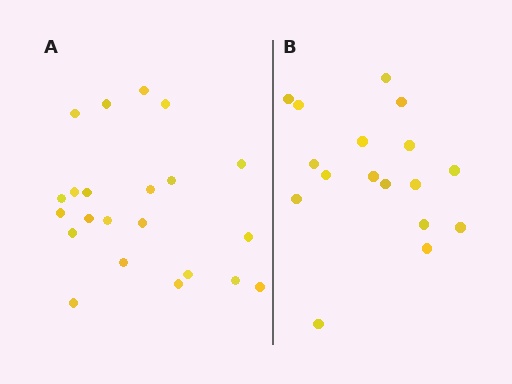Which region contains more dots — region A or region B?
Region A (the left region) has more dots.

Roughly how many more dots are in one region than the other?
Region A has about 5 more dots than region B.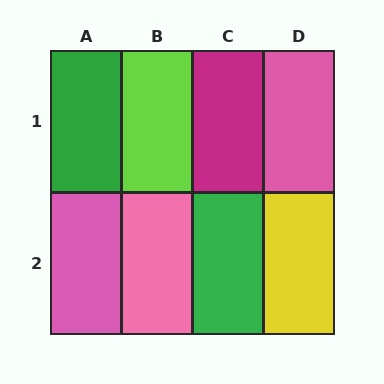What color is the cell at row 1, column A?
Green.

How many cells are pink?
3 cells are pink.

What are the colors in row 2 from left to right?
Pink, pink, green, yellow.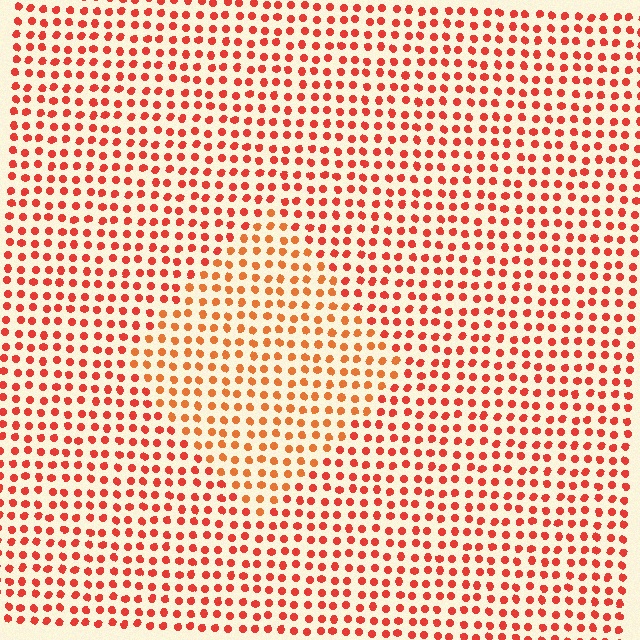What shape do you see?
I see a diamond.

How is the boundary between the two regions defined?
The boundary is defined purely by a slight shift in hue (about 20 degrees). Spacing, size, and orientation are identical on both sides.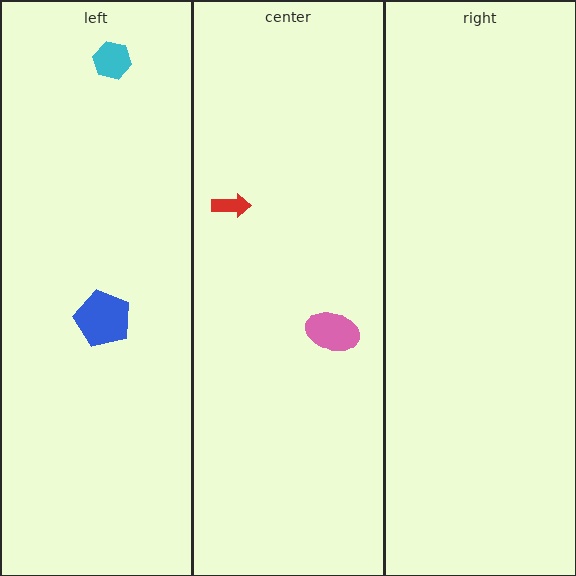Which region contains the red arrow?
The center region.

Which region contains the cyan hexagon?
The left region.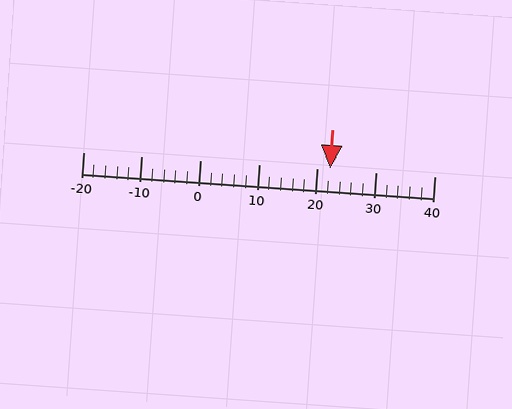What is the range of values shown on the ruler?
The ruler shows values from -20 to 40.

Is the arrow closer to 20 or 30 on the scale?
The arrow is closer to 20.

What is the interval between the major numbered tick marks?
The major tick marks are spaced 10 units apart.